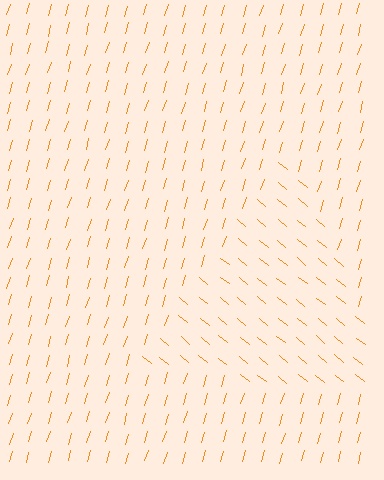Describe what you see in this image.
The image is filled with small orange line segments. A triangle region in the image has lines oriented differently from the surrounding lines, creating a visible texture boundary.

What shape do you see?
I see a triangle.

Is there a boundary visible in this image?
Yes, there is a texture boundary formed by a change in line orientation.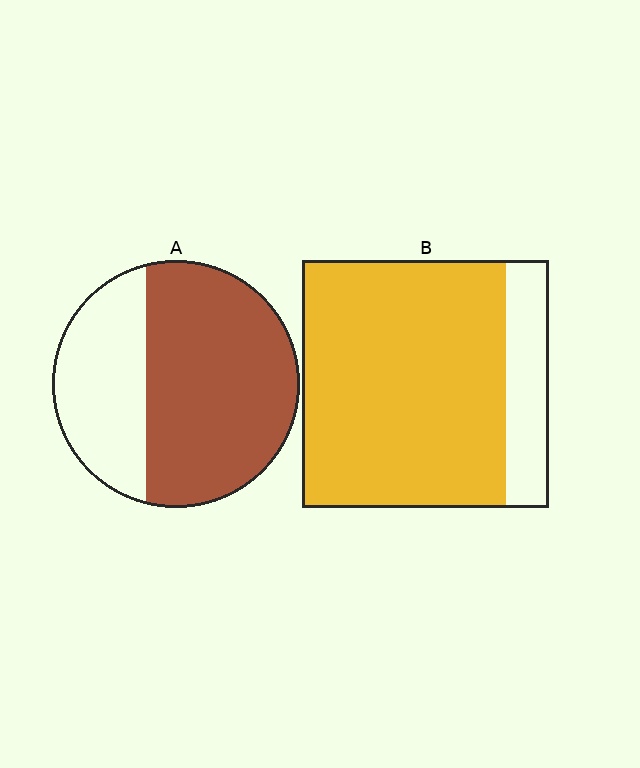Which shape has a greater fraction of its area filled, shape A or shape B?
Shape B.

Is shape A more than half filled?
Yes.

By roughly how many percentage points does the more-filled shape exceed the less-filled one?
By roughly 15 percentage points (B over A).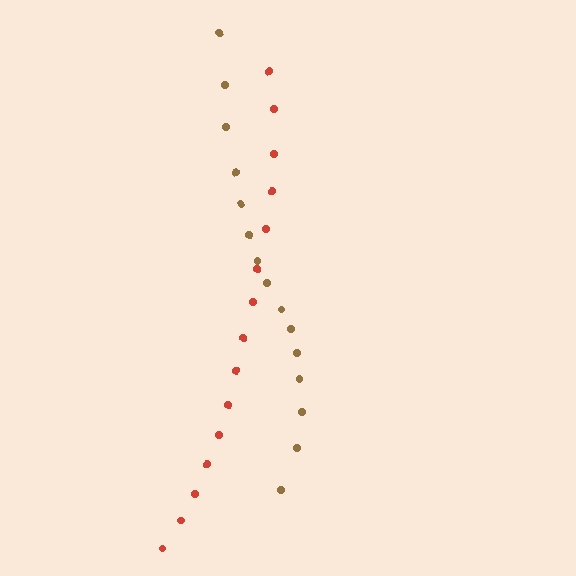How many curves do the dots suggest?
There are 2 distinct paths.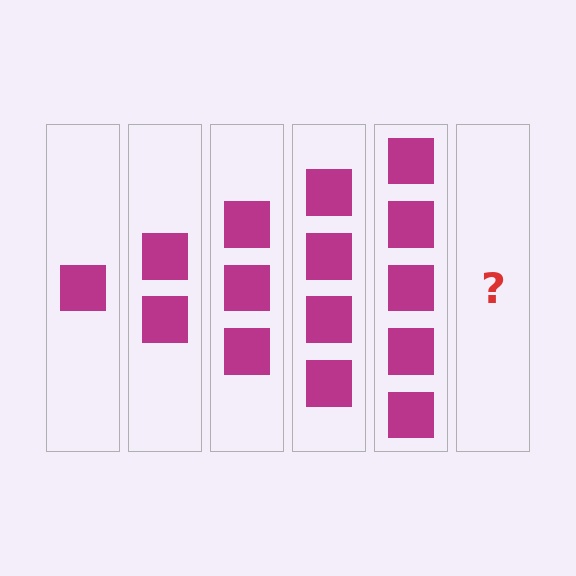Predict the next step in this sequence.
The next step is 6 squares.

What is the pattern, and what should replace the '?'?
The pattern is that each step adds one more square. The '?' should be 6 squares.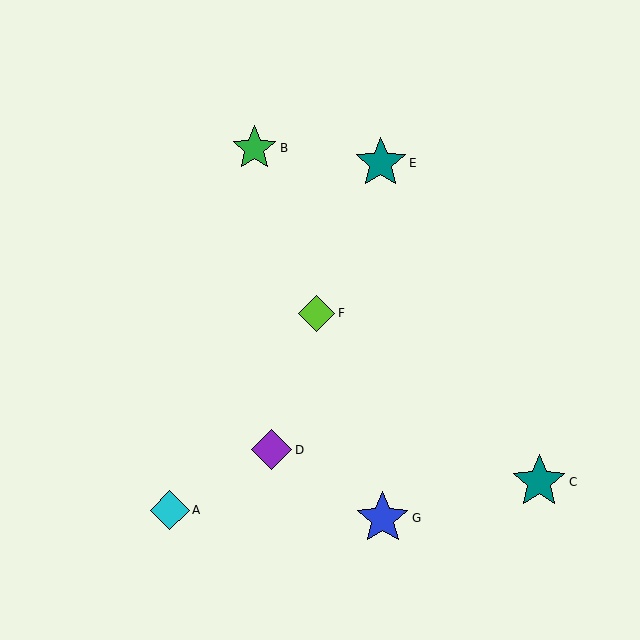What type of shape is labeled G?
Shape G is a blue star.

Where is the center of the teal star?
The center of the teal star is at (381, 163).